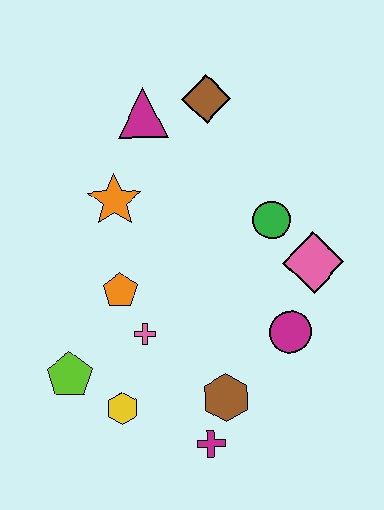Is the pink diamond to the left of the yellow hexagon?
No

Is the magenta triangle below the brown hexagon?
No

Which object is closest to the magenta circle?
The pink diamond is closest to the magenta circle.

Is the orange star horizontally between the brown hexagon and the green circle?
No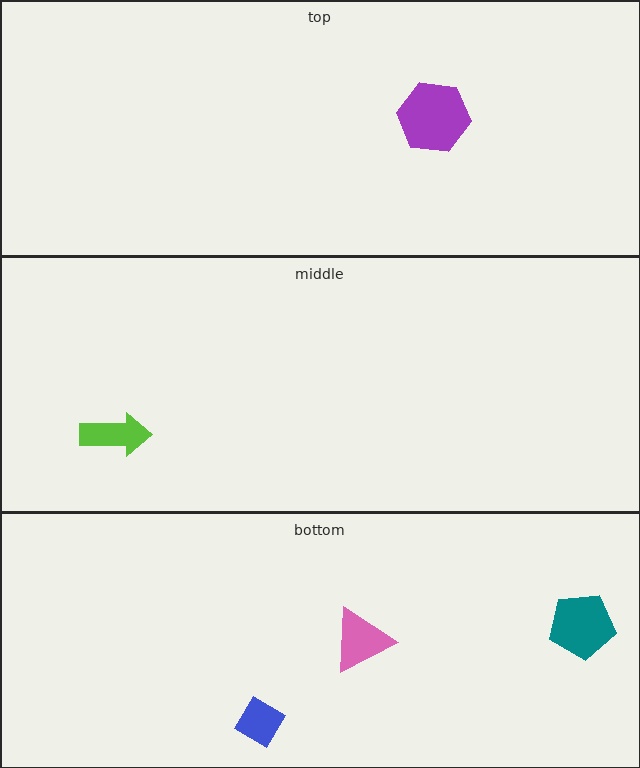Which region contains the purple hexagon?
The top region.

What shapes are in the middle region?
The lime arrow.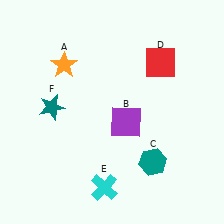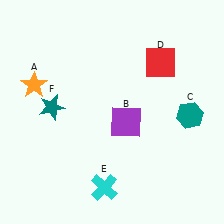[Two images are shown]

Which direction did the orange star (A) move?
The orange star (A) moved left.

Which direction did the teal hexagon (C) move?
The teal hexagon (C) moved up.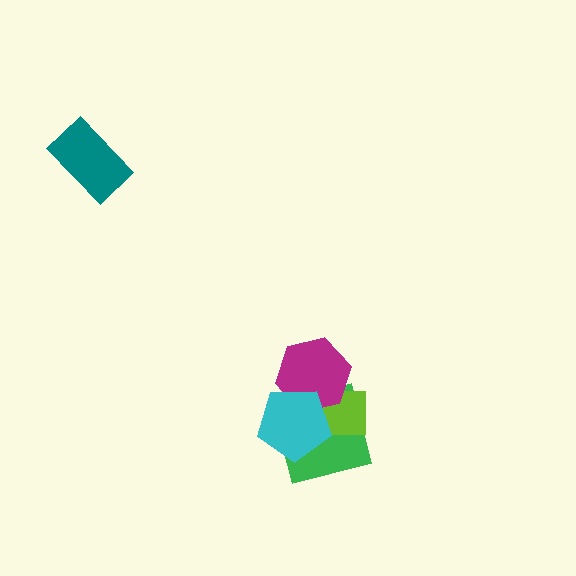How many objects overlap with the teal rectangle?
0 objects overlap with the teal rectangle.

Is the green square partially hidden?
Yes, it is partially covered by another shape.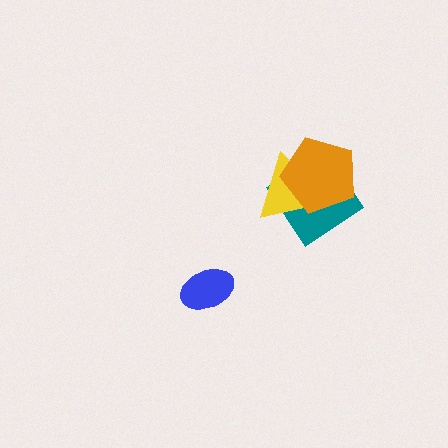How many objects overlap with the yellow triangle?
2 objects overlap with the yellow triangle.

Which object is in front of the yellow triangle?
The orange pentagon is in front of the yellow triangle.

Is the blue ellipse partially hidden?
No, no other shape covers it.